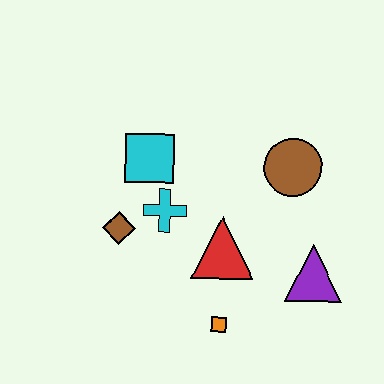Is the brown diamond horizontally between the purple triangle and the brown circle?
No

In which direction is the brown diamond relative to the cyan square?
The brown diamond is below the cyan square.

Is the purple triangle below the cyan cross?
Yes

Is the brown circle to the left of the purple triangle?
Yes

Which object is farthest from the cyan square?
The purple triangle is farthest from the cyan square.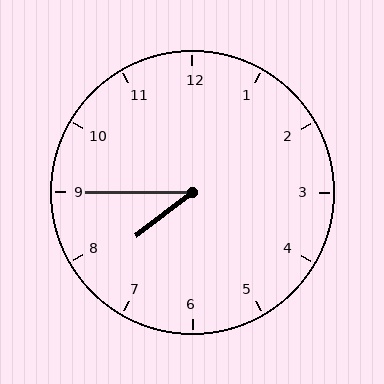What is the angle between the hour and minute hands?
Approximately 38 degrees.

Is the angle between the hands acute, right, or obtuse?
It is acute.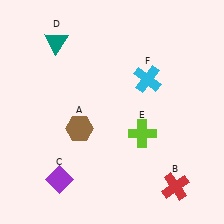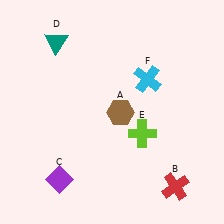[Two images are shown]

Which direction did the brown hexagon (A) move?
The brown hexagon (A) moved right.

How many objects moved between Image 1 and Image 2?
1 object moved between the two images.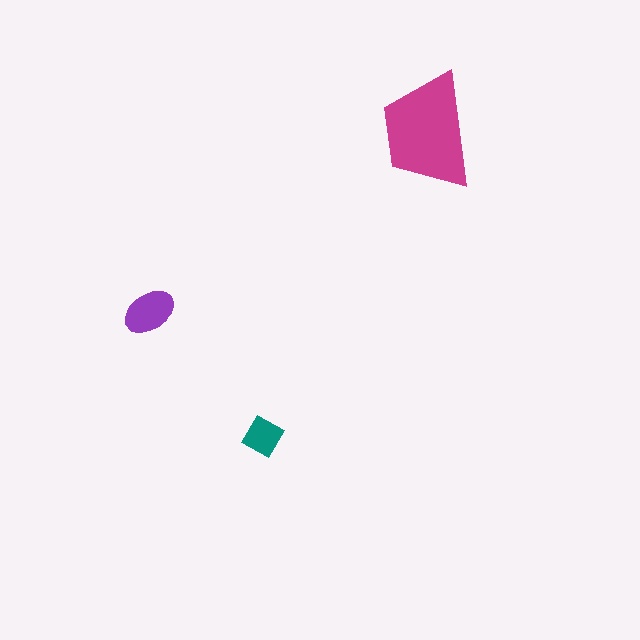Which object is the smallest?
The teal diamond.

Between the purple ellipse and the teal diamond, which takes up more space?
The purple ellipse.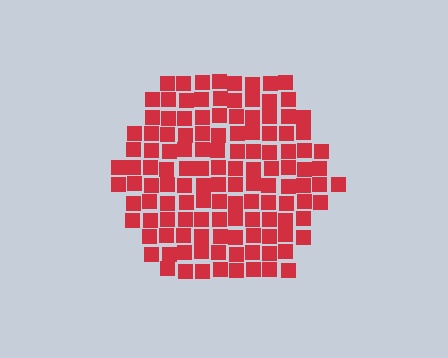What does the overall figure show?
The overall figure shows a hexagon.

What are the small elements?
The small elements are squares.